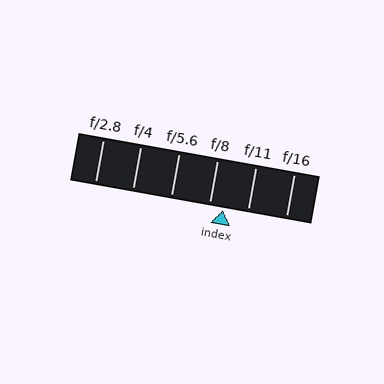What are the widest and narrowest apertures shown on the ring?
The widest aperture shown is f/2.8 and the narrowest is f/16.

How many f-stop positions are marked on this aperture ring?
There are 6 f-stop positions marked.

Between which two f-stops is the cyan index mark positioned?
The index mark is between f/8 and f/11.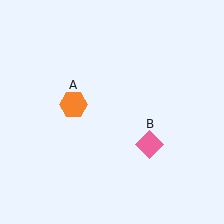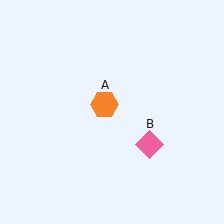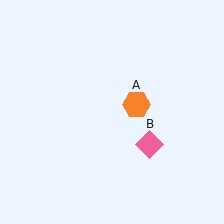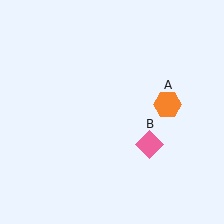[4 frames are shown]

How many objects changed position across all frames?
1 object changed position: orange hexagon (object A).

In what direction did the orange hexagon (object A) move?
The orange hexagon (object A) moved right.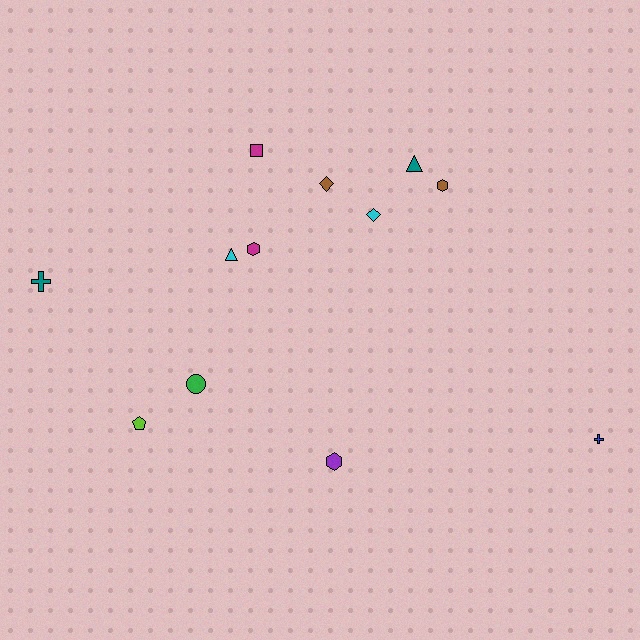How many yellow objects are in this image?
There are no yellow objects.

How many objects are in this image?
There are 12 objects.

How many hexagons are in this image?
There are 3 hexagons.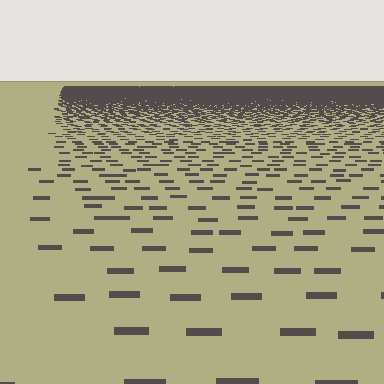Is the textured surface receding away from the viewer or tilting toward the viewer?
The surface is receding away from the viewer. Texture elements get smaller and denser toward the top.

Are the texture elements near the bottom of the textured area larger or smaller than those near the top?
Larger. Near the bottom, elements are closer to the viewer and appear at a bigger on-screen size.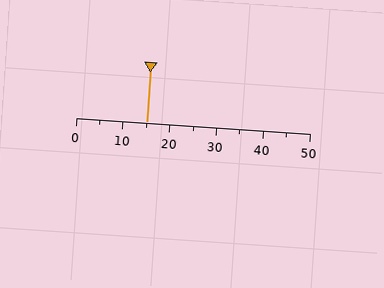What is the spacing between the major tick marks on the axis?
The major ticks are spaced 10 apart.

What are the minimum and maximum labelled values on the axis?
The axis runs from 0 to 50.